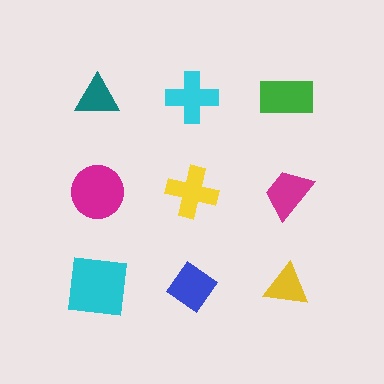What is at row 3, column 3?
A yellow triangle.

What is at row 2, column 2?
A yellow cross.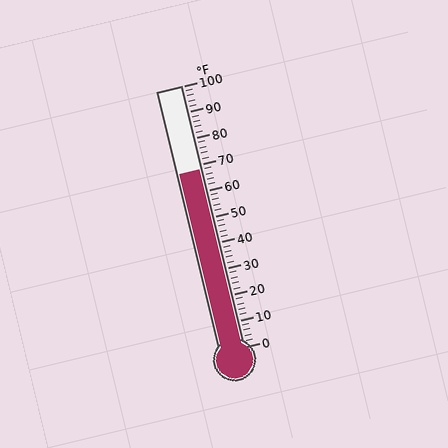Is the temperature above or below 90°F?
The temperature is below 90°F.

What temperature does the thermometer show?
The thermometer shows approximately 68°F.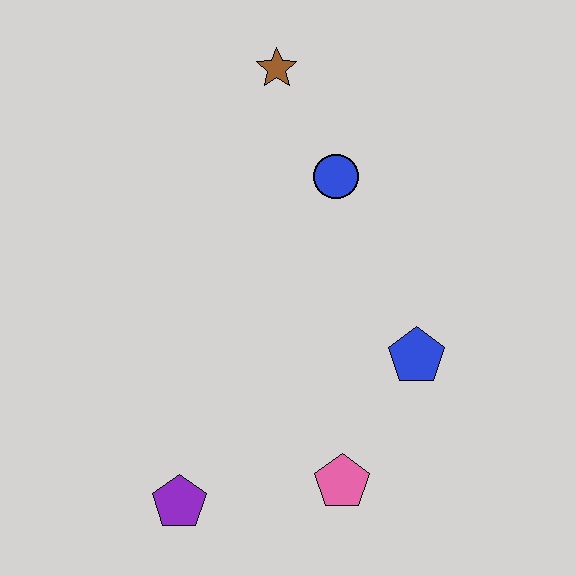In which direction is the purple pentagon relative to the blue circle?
The purple pentagon is below the blue circle.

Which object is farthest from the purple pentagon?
The brown star is farthest from the purple pentagon.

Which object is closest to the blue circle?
The brown star is closest to the blue circle.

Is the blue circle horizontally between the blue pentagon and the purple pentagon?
Yes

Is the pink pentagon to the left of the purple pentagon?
No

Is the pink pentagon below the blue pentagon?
Yes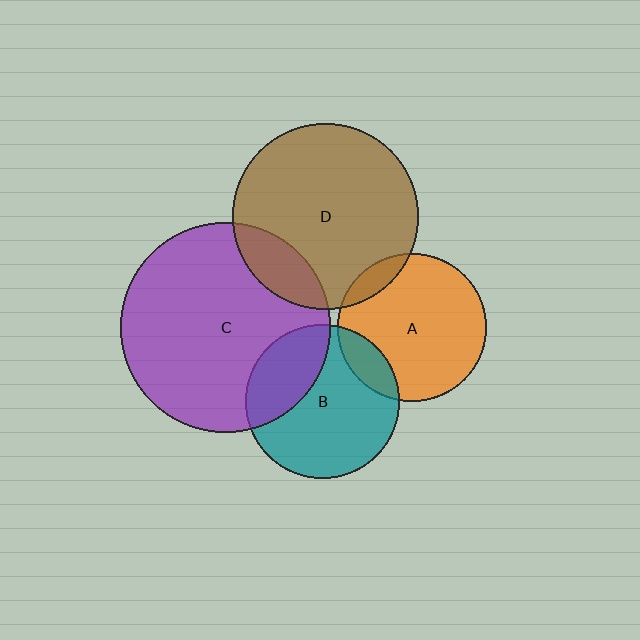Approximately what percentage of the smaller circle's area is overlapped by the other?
Approximately 30%.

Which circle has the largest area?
Circle C (purple).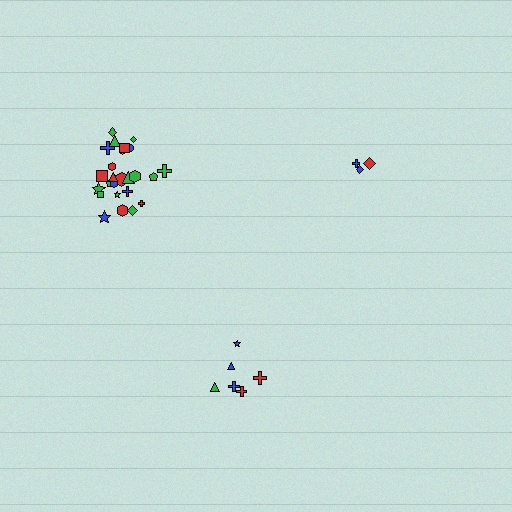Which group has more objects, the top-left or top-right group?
The top-left group.